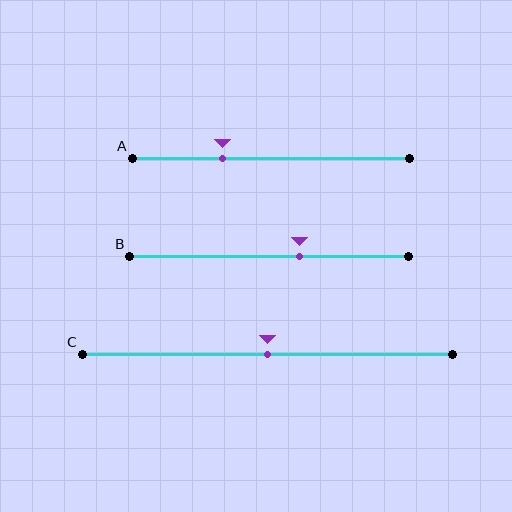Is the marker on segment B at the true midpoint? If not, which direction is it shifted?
No, the marker on segment B is shifted to the right by about 11% of the segment length.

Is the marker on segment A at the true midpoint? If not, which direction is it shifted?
No, the marker on segment A is shifted to the left by about 17% of the segment length.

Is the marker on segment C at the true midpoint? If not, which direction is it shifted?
Yes, the marker on segment C is at the true midpoint.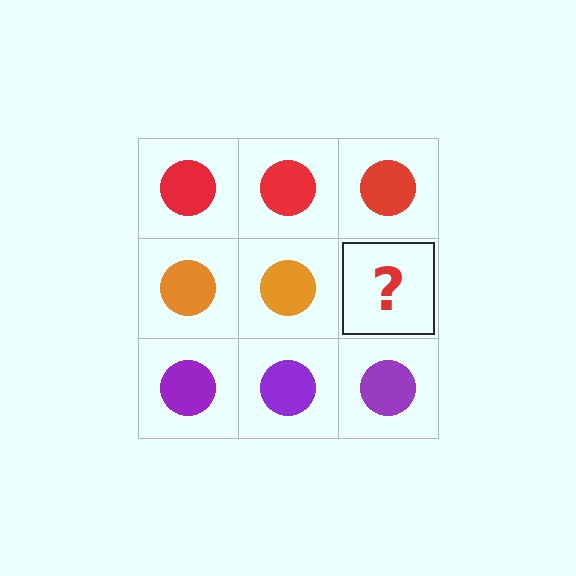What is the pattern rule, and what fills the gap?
The rule is that each row has a consistent color. The gap should be filled with an orange circle.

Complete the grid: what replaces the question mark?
The question mark should be replaced with an orange circle.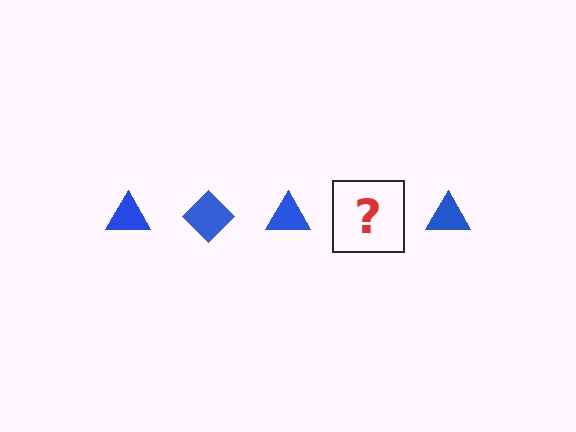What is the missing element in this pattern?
The missing element is a blue diamond.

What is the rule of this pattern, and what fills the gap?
The rule is that the pattern cycles through triangle, diamond shapes in blue. The gap should be filled with a blue diamond.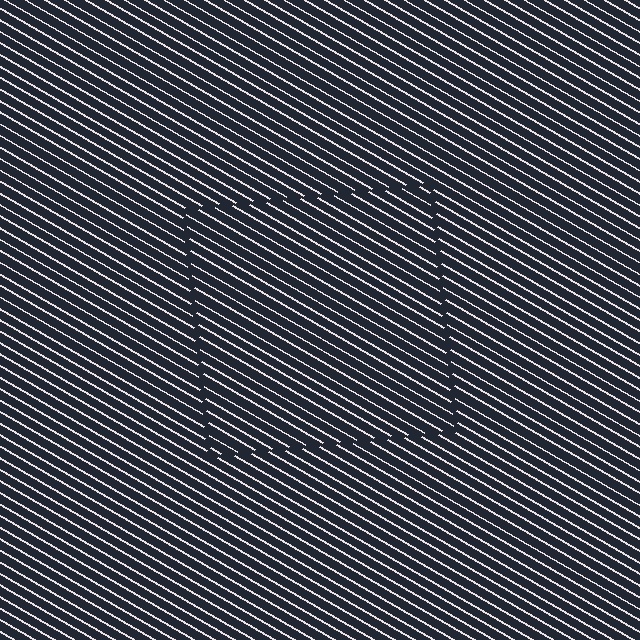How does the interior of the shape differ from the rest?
The interior of the shape contains the same grating, shifted by half a period — the contour is defined by the phase discontinuity where line-ends from the inner and outer gratings abut.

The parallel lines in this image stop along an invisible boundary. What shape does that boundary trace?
An illusory square. The interior of the shape contains the same grating, shifted by half a period — the contour is defined by the phase discontinuity where line-ends from the inner and outer gratings abut.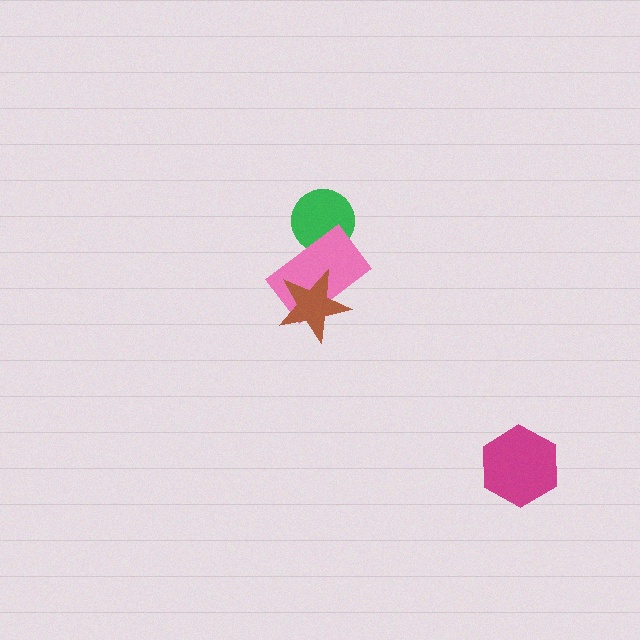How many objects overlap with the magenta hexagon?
0 objects overlap with the magenta hexagon.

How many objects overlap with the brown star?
1 object overlaps with the brown star.